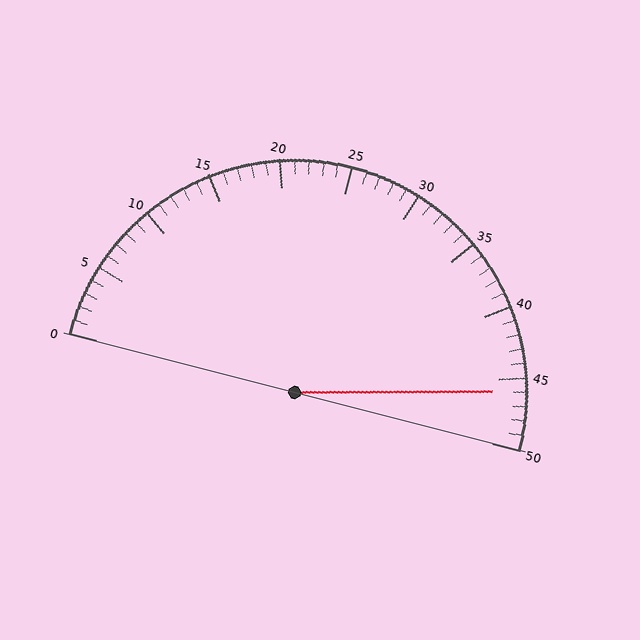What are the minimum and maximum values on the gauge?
The gauge ranges from 0 to 50.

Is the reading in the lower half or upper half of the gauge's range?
The reading is in the upper half of the range (0 to 50).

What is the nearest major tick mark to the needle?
The nearest major tick mark is 45.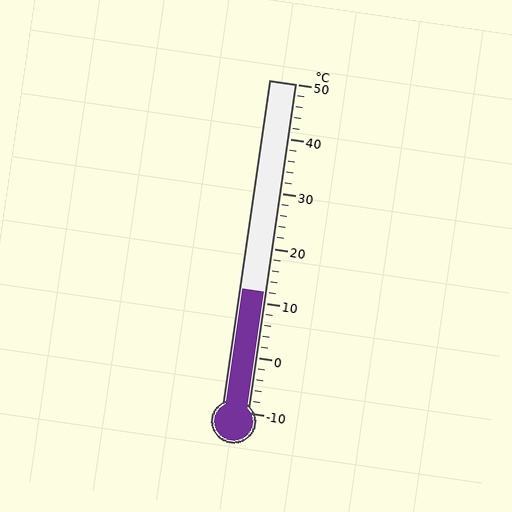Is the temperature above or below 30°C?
The temperature is below 30°C.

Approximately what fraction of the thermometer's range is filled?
The thermometer is filled to approximately 35% of its range.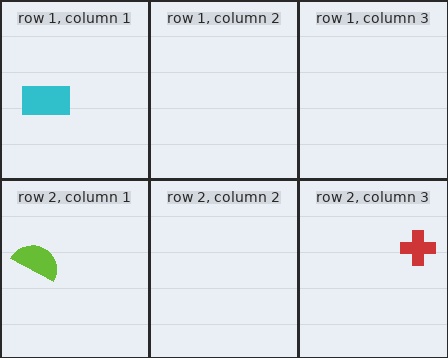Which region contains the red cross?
The row 2, column 3 region.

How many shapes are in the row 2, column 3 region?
1.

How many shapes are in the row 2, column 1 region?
1.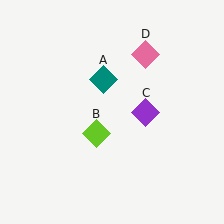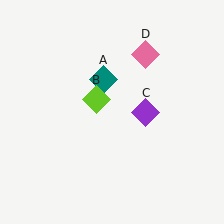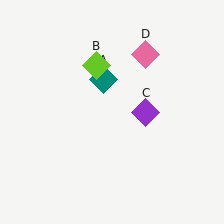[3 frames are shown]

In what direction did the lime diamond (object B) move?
The lime diamond (object B) moved up.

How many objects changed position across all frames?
1 object changed position: lime diamond (object B).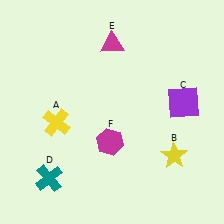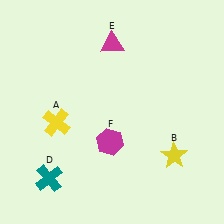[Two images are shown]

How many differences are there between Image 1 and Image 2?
There is 1 difference between the two images.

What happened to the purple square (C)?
The purple square (C) was removed in Image 2. It was in the top-right area of Image 1.